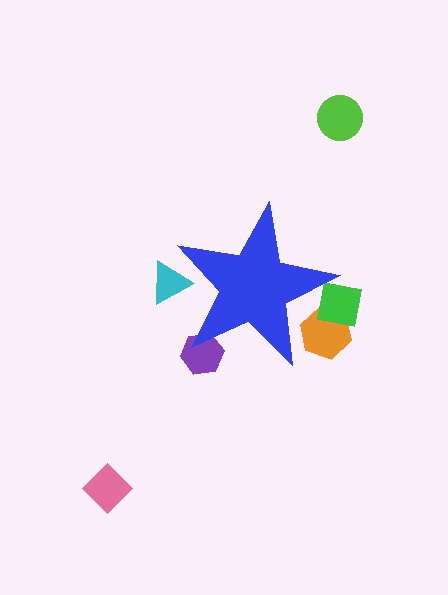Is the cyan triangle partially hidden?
Yes, the cyan triangle is partially hidden behind the blue star.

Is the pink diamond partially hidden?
No, the pink diamond is fully visible.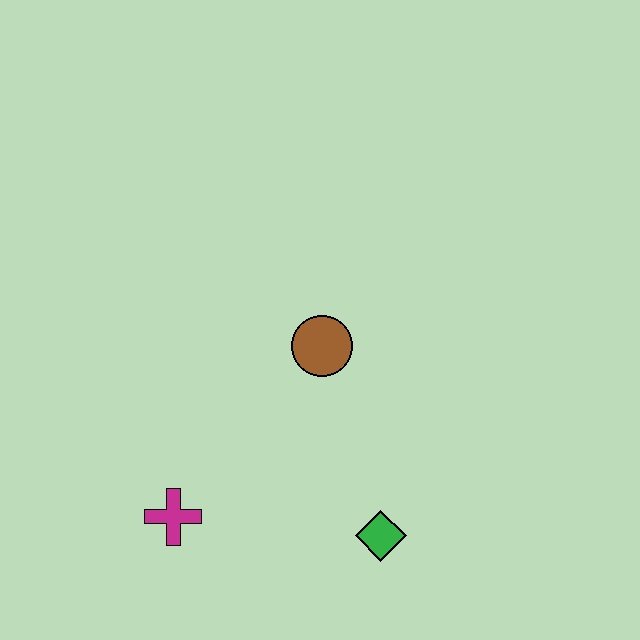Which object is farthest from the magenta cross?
The brown circle is farthest from the magenta cross.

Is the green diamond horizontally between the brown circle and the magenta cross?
No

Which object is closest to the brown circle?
The green diamond is closest to the brown circle.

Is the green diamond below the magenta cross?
Yes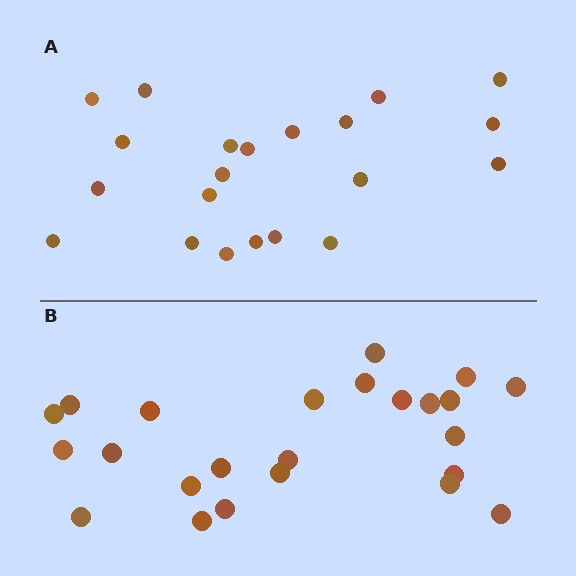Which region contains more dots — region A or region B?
Region B (the bottom region) has more dots.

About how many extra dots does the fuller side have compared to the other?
Region B has just a few more — roughly 2 or 3 more dots than region A.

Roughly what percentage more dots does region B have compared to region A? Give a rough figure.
About 15% more.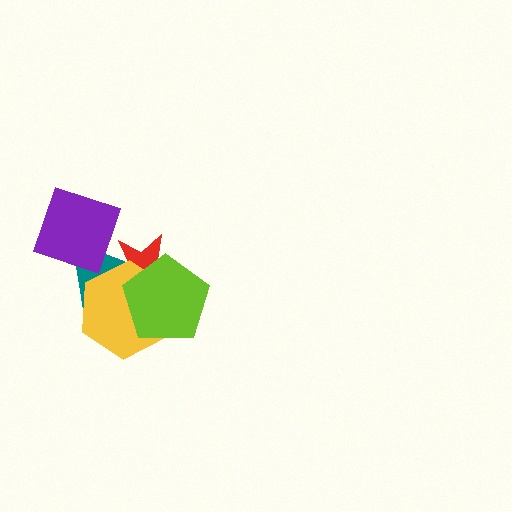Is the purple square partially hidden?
No, no other shape covers it.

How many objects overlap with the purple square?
1 object overlaps with the purple square.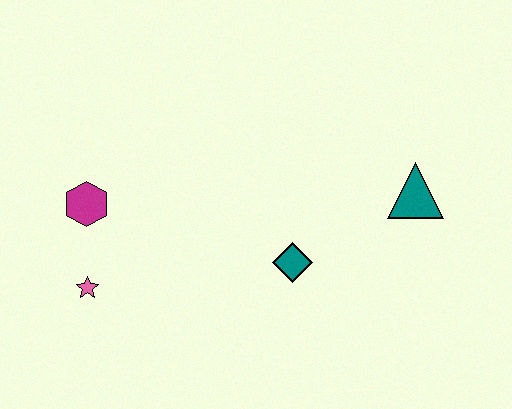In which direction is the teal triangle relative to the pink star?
The teal triangle is to the right of the pink star.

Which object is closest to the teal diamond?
The teal triangle is closest to the teal diamond.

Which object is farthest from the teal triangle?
The pink star is farthest from the teal triangle.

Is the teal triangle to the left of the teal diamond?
No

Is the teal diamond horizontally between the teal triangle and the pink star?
Yes